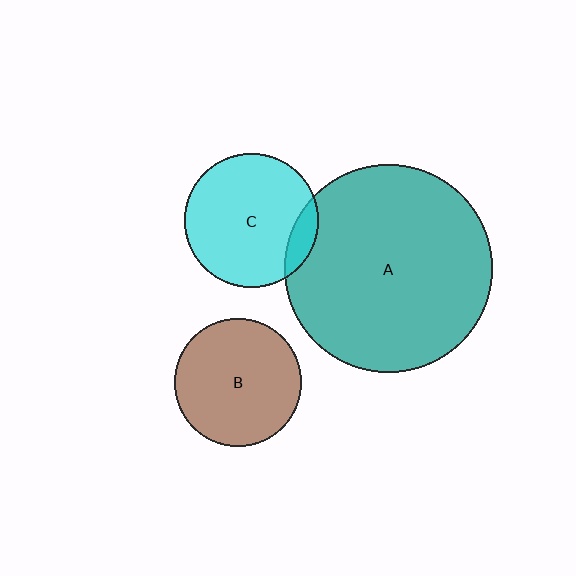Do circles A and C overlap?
Yes.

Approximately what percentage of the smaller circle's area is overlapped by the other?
Approximately 10%.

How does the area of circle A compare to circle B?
Approximately 2.7 times.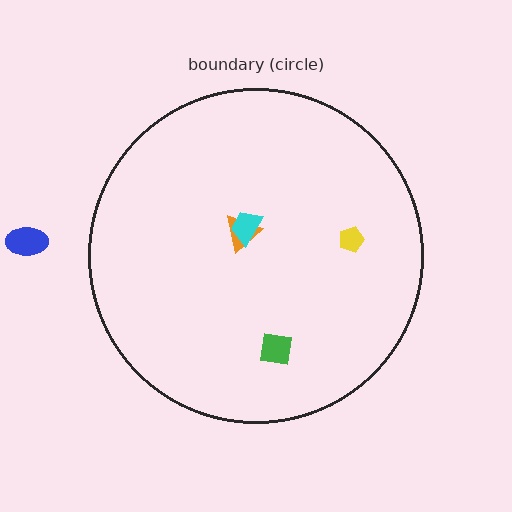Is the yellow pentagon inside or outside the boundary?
Inside.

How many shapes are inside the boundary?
4 inside, 1 outside.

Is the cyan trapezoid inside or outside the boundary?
Inside.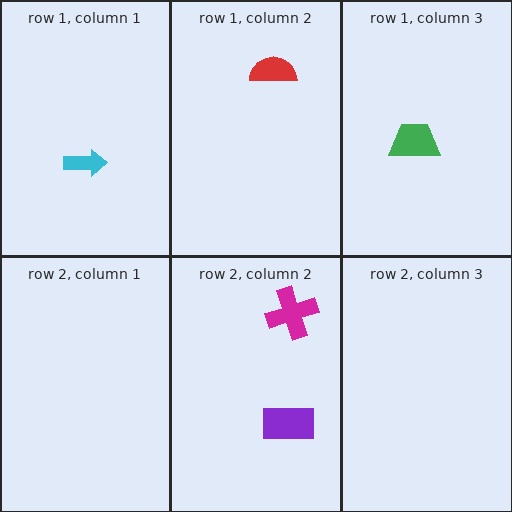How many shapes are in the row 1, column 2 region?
1.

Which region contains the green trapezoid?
The row 1, column 3 region.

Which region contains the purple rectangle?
The row 2, column 2 region.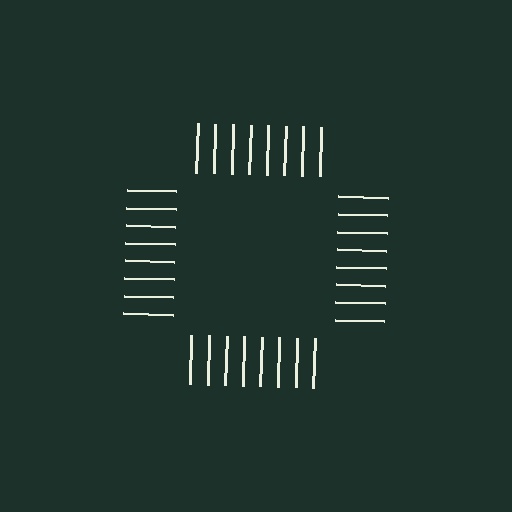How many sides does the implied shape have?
4 sides — the line-ends trace a square.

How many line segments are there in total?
32 — 8 along each of the 4 edges.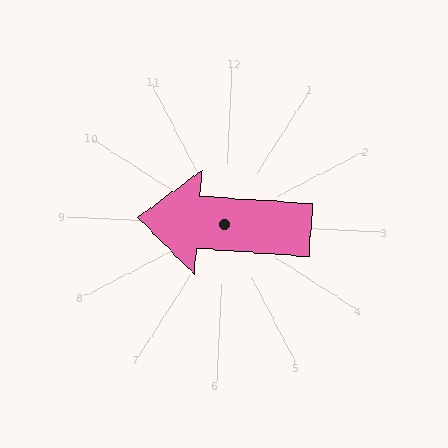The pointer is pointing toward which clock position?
Roughly 9 o'clock.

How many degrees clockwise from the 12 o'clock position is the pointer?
Approximately 271 degrees.